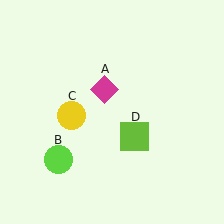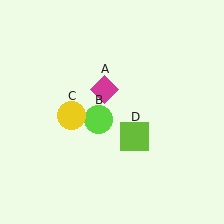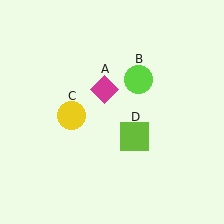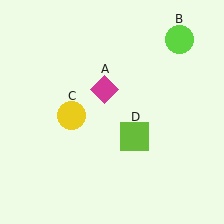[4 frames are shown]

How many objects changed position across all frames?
1 object changed position: lime circle (object B).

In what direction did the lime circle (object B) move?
The lime circle (object B) moved up and to the right.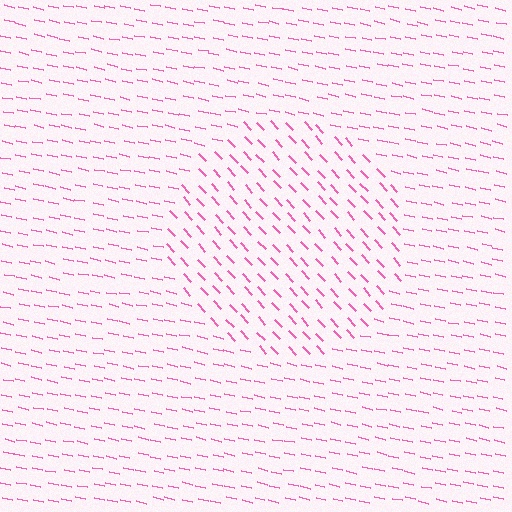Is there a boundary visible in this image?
Yes, there is a texture boundary formed by a change in line orientation.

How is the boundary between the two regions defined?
The boundary is defined purely by a change in line orientation (approximately 36 degrees difference). All lines are the same color and thickness.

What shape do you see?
I see a circle.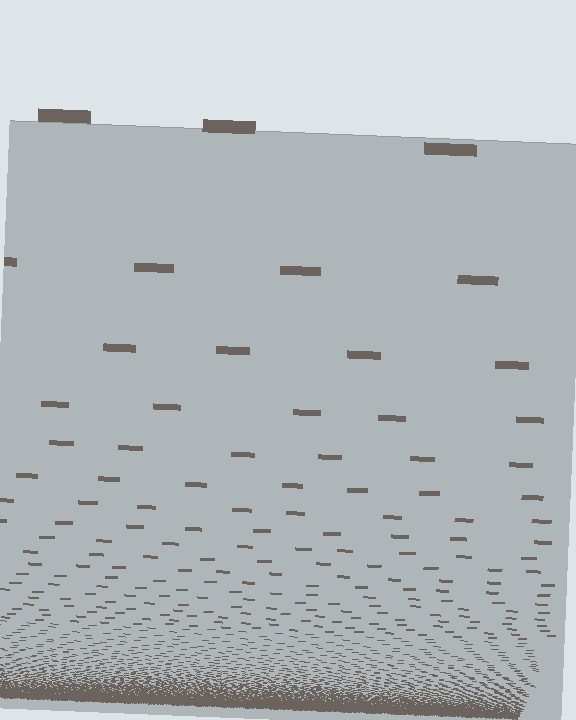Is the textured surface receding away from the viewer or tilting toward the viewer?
The surface appears to tilt toward the viewer. Texture elements get larger and sparser toward the top.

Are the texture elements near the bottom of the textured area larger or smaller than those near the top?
Smaller. The gradient is inverted — elements near the bottom are smaller and denser.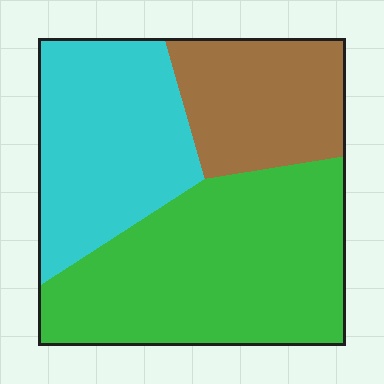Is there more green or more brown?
Green.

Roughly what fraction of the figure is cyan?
Cyan takes up between a sixth and a third of the figure.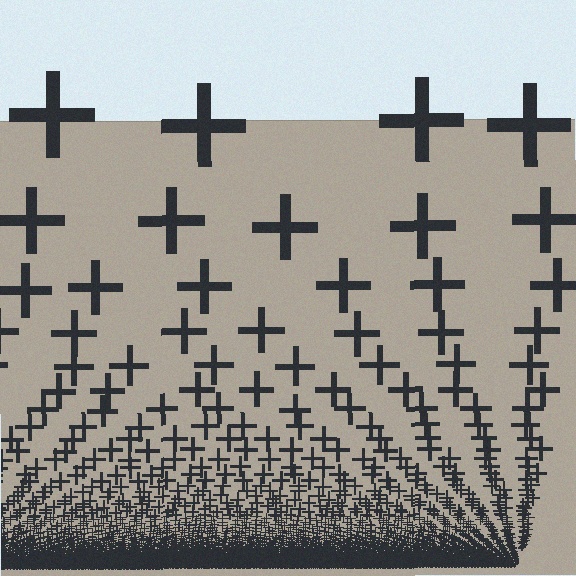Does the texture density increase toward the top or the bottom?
Density increases toward the bottom.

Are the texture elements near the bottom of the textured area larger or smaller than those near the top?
Smaller. The gradient is inverted — elements near the bottom are smaller and denser.